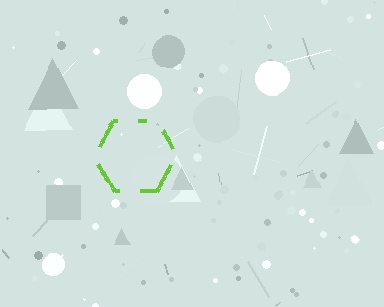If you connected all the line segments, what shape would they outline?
They would outline a hexagon.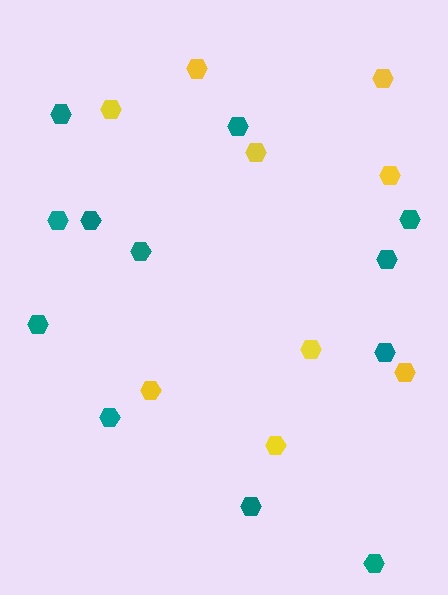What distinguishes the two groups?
There are 2 groups: one group of teal hexagons (12) and one group of yellow hexagons (9).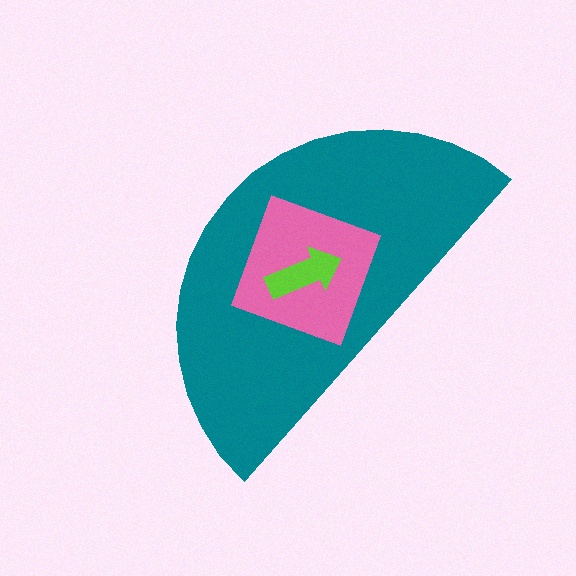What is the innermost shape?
The lime arrow.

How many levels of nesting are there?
3.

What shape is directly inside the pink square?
The lime arrow.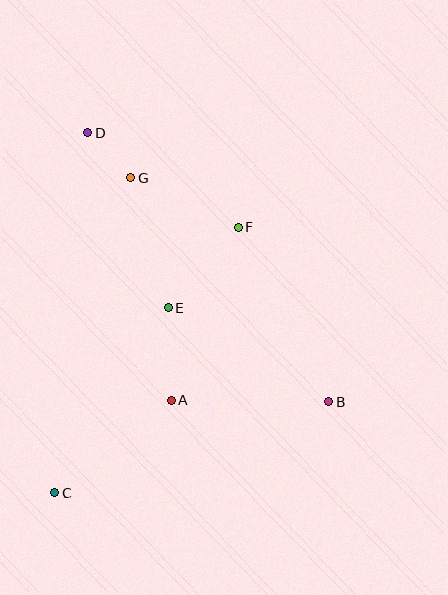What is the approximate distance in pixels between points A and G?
The distance between A and G is approximately 226 pixels.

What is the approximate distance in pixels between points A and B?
The distance between A and B is approximately 158 pixels.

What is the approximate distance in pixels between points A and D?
The distance between A and D is approximately 281 pixels.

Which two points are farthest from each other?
Points C and D are farthest from each other.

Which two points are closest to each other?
Points D and G are closest to each other.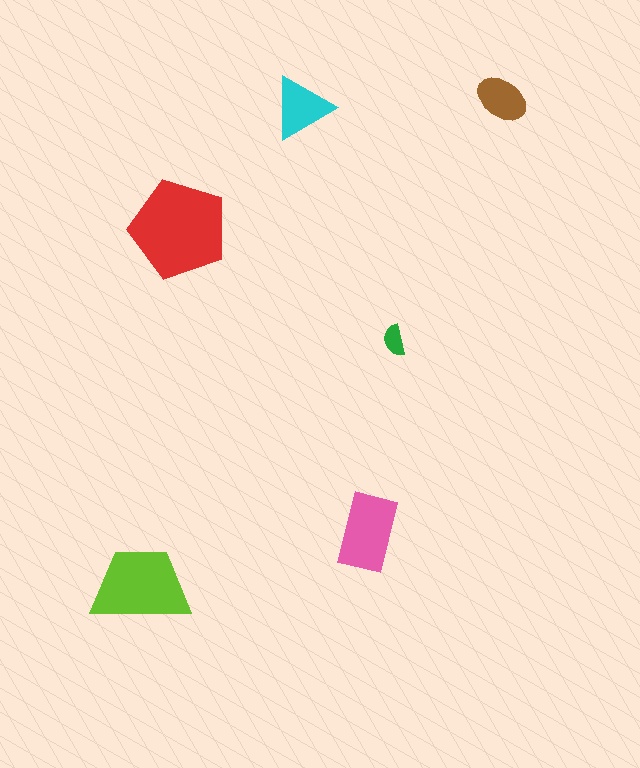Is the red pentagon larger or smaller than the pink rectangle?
Larger.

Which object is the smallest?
The green semicircle.